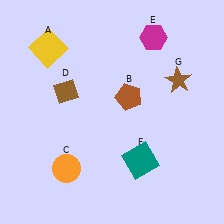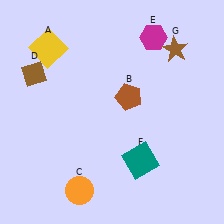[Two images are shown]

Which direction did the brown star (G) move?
The brown star (G) moved up.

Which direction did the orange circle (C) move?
The orange circle (C) moved down.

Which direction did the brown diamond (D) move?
The brown diamond (D) moved left.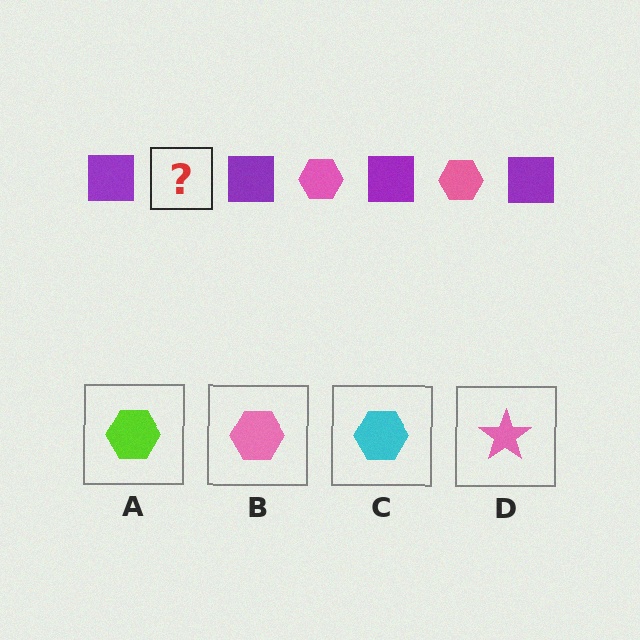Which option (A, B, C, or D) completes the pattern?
B.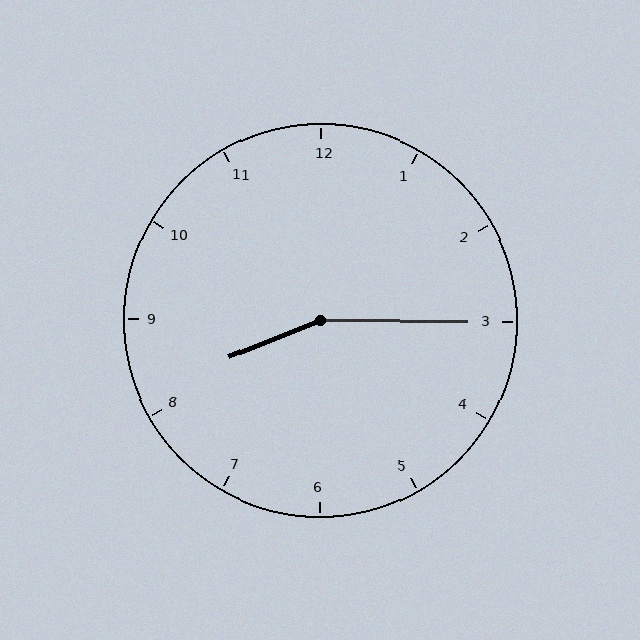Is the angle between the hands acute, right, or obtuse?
It is obtuse.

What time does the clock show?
8:15.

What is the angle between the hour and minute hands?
Approximately 158 degrees.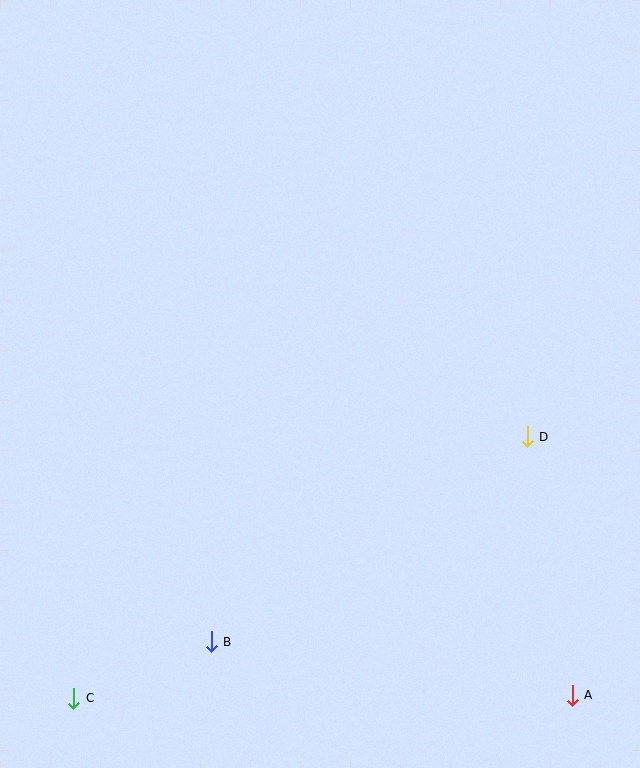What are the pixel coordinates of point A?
Point A is at (572, 695).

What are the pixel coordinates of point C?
Point C is at (73, 698).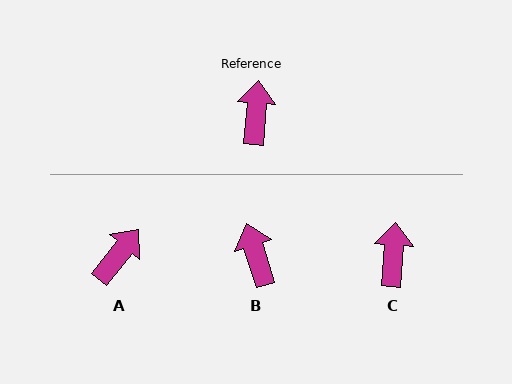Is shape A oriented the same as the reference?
No, it is off by about 35 degrees.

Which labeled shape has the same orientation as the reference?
C.